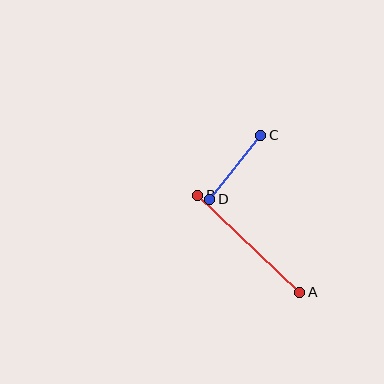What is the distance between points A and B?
The distance is approximately 141 pixels.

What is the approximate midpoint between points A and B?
The midpoint is at approximately (249, 244) pixels.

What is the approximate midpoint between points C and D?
The midpoint is at approximately (235, 167) pixels.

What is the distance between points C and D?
The distance is approximately 82 pixels.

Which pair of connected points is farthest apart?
Points A and B are farthest apart.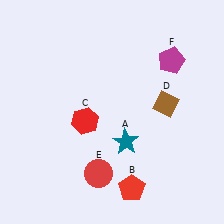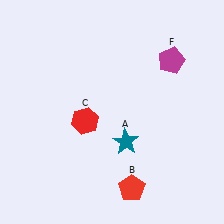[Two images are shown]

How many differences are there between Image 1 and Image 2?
There are 2 differences between the two images.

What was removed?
The red circle (E), the brown diamond (D) were removed in Image 2.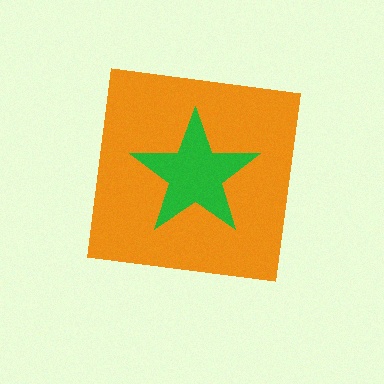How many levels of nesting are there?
2.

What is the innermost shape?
The green star.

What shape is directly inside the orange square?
The green star.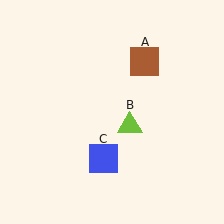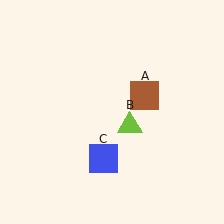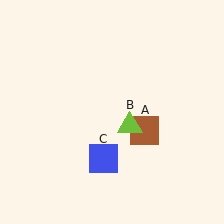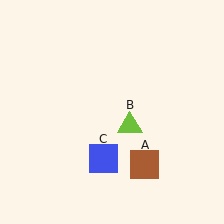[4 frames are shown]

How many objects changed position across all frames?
1 object changed position: brown square (object A).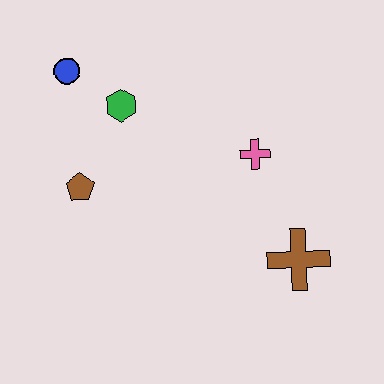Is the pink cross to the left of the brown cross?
Yes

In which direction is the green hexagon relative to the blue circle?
The green hexagon is to the right of the blue circle.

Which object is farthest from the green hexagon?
The brown cross is farthest from the green hexagon.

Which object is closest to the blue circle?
The green hexagon is closest to the blue circle.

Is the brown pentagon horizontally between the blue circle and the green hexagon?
Yes